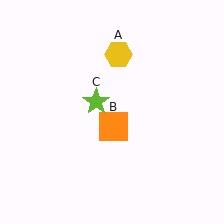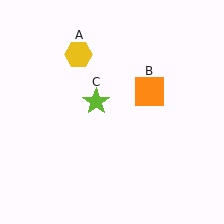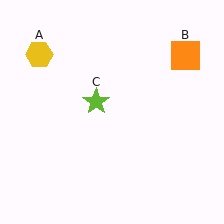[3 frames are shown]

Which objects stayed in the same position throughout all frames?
Lime star (object C) remained stationary.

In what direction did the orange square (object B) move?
The orange square (object B) moved up and to the right.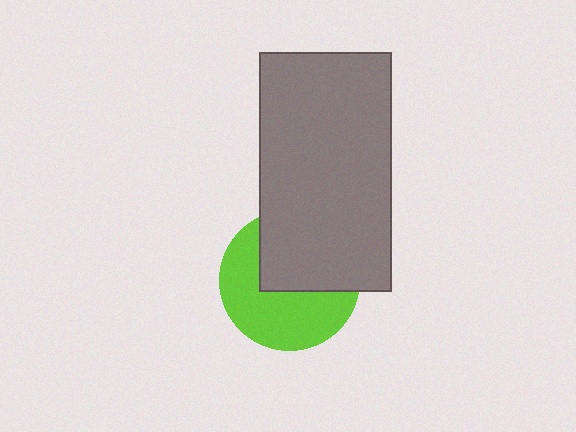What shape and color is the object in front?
The object in front is a gray rectangle.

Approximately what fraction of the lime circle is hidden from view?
Roughly 45% of the lime circle is hidden behind the gray rectangle.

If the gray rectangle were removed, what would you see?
You would see the complete lime circle.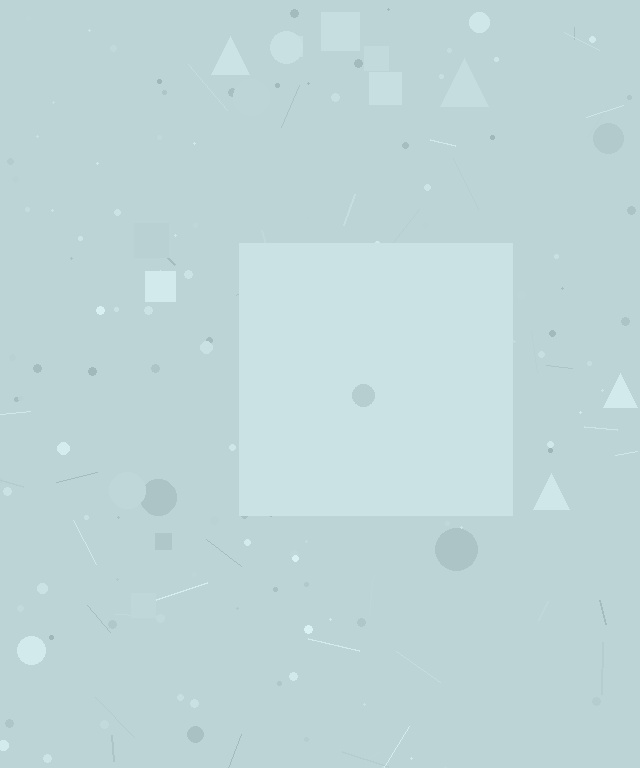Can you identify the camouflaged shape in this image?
The camouflaged shape is a square.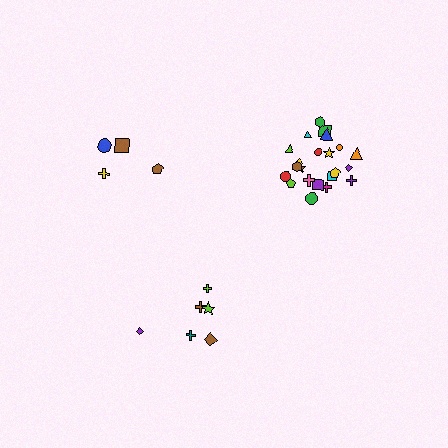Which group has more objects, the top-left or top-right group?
The top-right group.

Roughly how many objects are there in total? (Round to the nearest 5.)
Roughly 30 objects in total.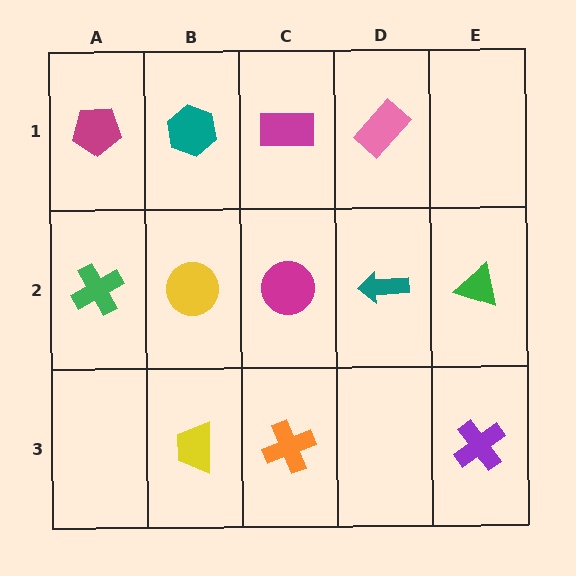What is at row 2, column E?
A green triangle.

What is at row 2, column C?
A magenta circle.